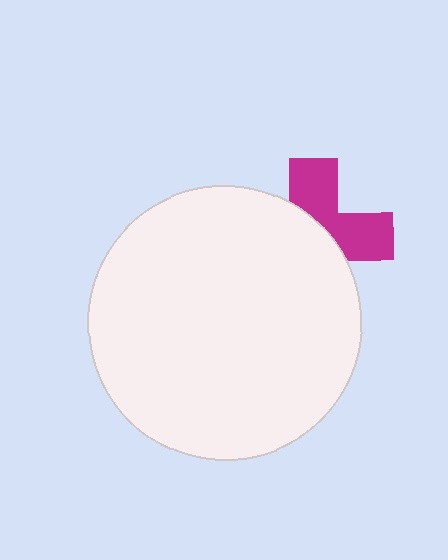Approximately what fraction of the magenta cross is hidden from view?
Roughly 57% of the magenta cross is hidden behind the white circle.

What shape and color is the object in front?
The object in front is a white circle.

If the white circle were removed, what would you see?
You would see the complete magenta cross.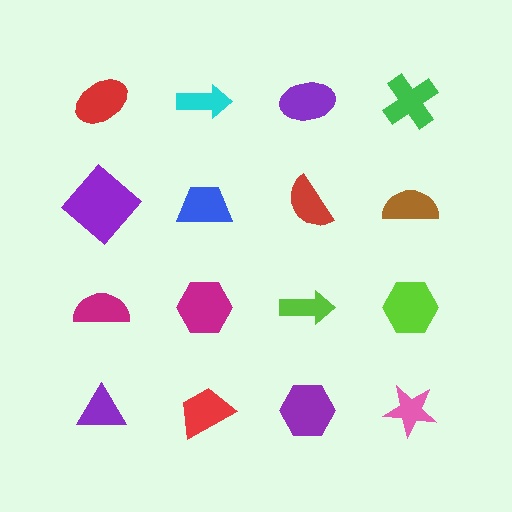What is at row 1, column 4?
A green cross.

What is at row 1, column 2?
A cyan arrow.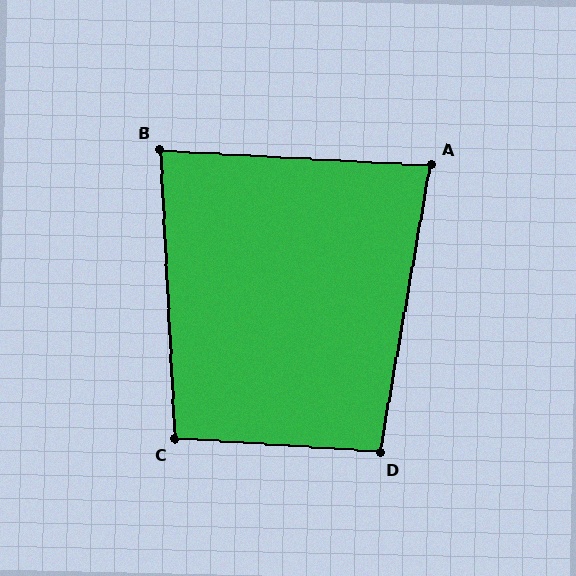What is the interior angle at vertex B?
Approximately 84 degrees (acute).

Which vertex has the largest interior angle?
C, at approximately 97 degrees.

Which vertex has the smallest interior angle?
A, at approximately 83 degrees.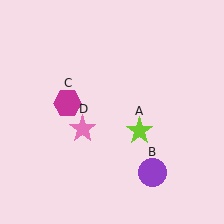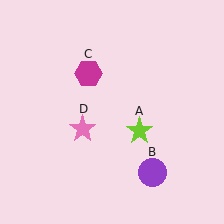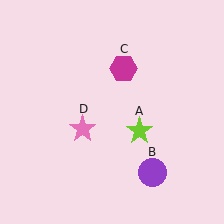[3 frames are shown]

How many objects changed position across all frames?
1 object changed position: magenta hexagon (object C).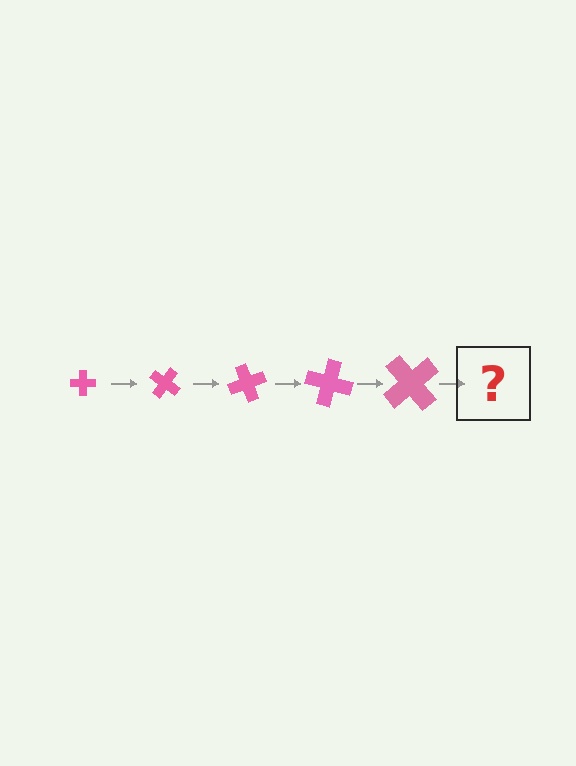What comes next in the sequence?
The next element should be a cross, larger than the previous one and rotated 175 degrees from the start.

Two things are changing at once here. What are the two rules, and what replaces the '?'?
The two rules are that the cross grows larger each step and it rotates 35 degrees each step. The '?' should be a cross, larger than the previous one and rotated 175 degrees from the start.